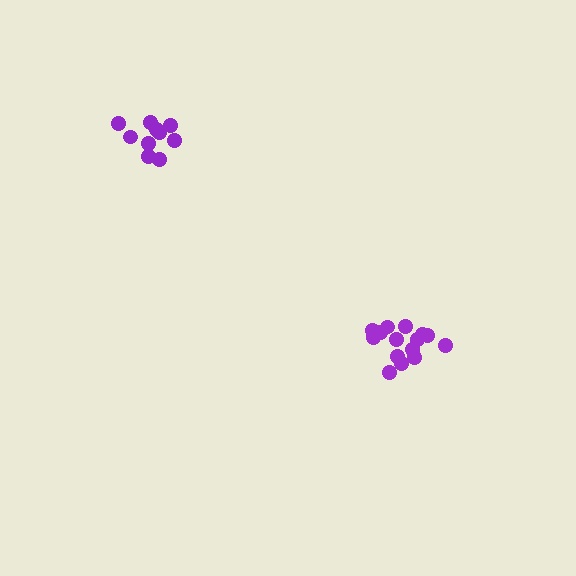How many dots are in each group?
Group 1: 15 dots, Group 2: 10 dots (25 total).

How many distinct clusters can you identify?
There are 2 distinct clusters.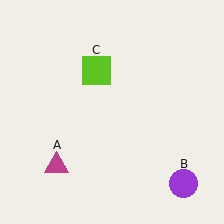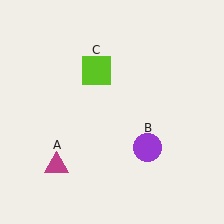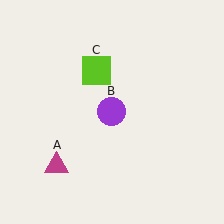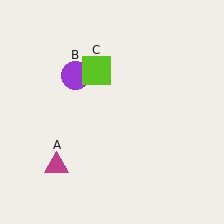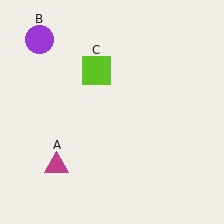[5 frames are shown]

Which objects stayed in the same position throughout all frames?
Magenta triangle (object A) and lime square (object C) remained stationary.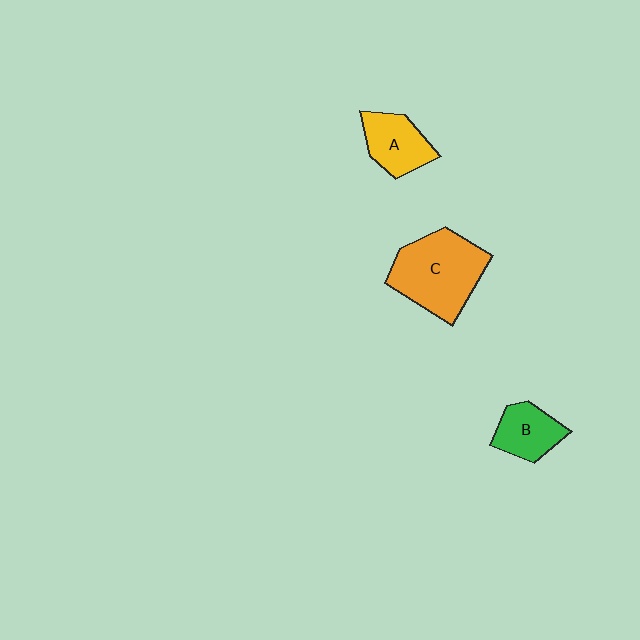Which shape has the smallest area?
Shape B (green).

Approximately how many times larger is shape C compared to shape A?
Approximately 1.8 times.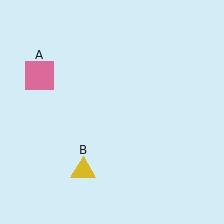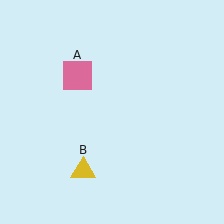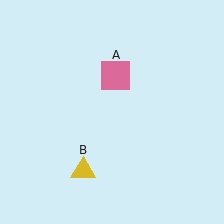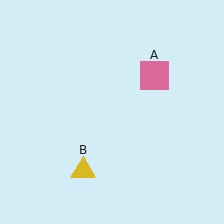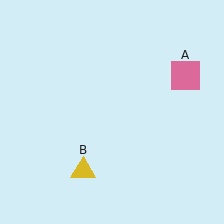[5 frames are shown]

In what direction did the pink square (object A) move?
The pink square (object A) moved right.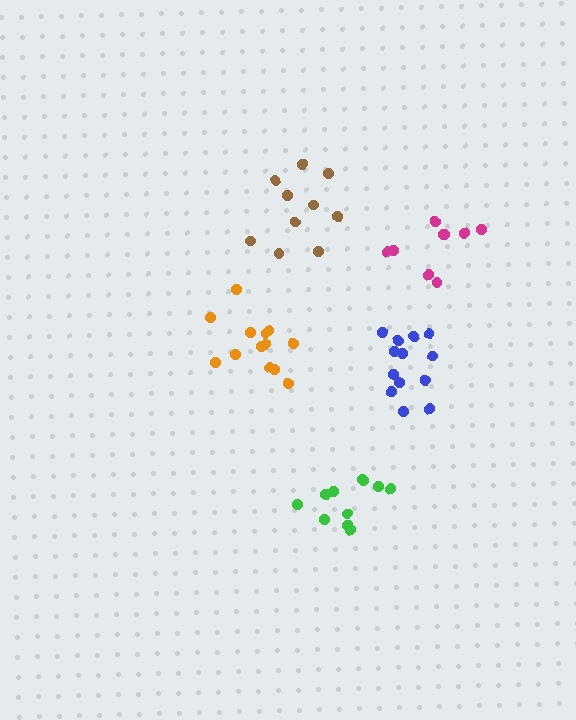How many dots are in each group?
Group 1: 10 dots, Group 2: 9 dots, Group 3: 13 dots, Group 4: 13 dots, Group 5: 11 dots (56 total).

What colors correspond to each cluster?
The clusters are colored: brown, magenta, blue, orange, green.